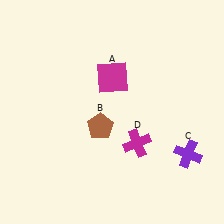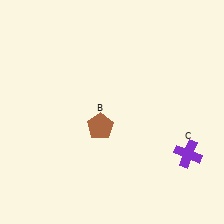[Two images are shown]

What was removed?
The magenta cross (D), the magenta square (A) were removed in Image 2.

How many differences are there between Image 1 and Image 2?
There are 2 differences between the two images.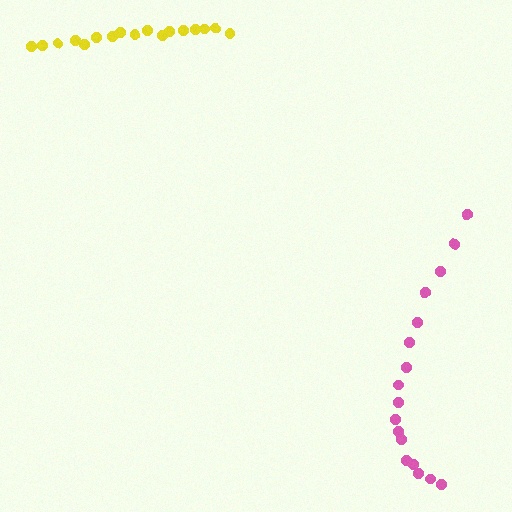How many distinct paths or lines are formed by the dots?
There are 2 distinct paths.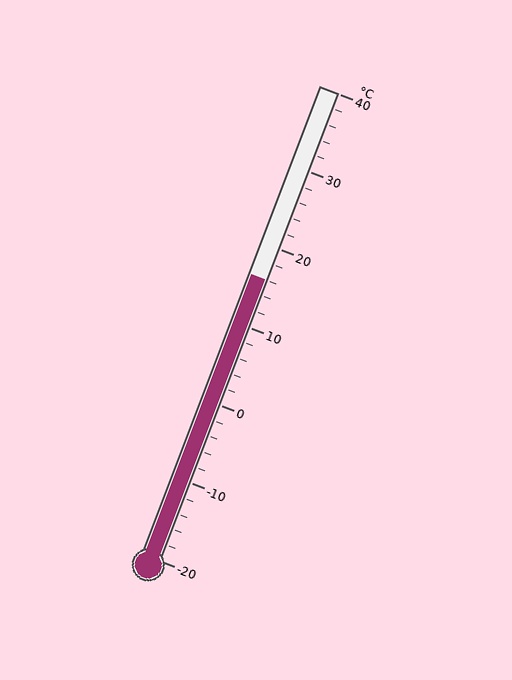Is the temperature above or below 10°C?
The temperature is above 10°C.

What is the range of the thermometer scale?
The thermometer scale ranges from -20°C to 40°C.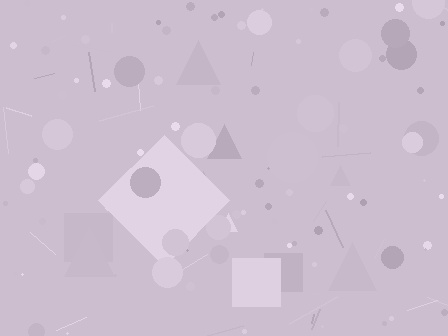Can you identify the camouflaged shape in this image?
The camouflaged shape is a diamond.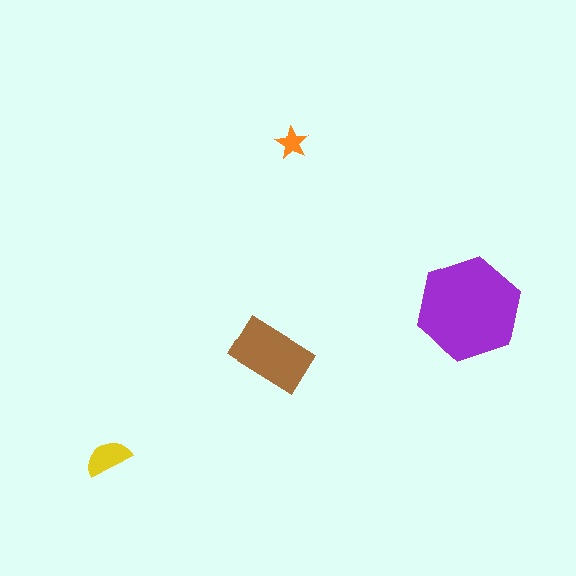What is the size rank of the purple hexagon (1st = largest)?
1st.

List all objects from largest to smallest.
The purple hexagon, the brown rectangle, the yellow semicircle, the orange star.